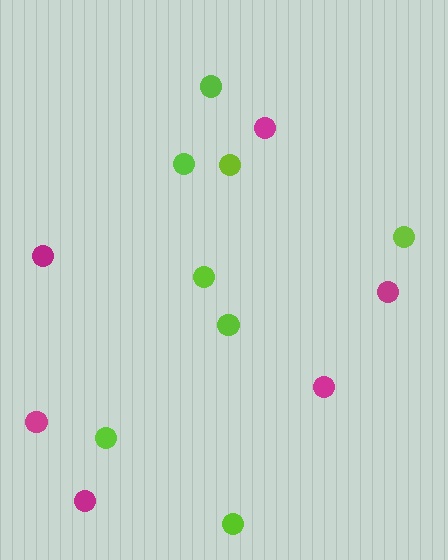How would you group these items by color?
There are 2 groups: one group of lime circles (8) and one group of magenta circles (6).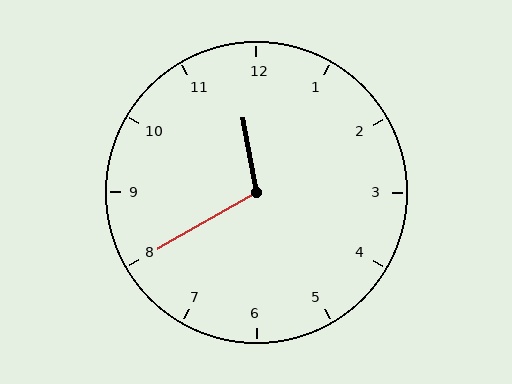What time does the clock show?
11:40.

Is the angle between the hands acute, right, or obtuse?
It is obtuse.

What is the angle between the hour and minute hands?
Approximately 110 degrees.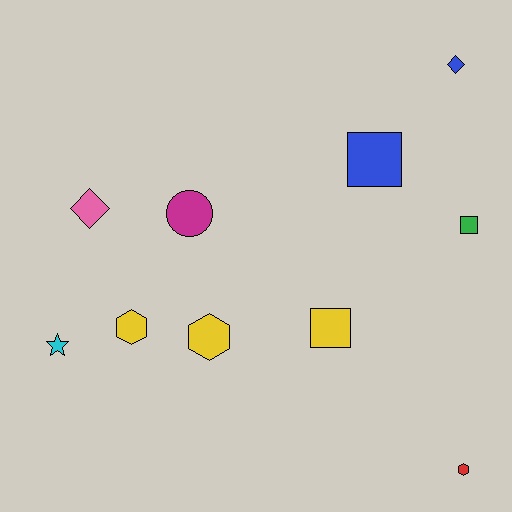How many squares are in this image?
There are 3 squares.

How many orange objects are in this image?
There are no orange objects.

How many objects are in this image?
There are 10 objects.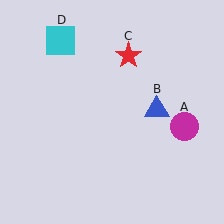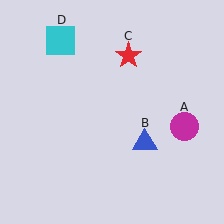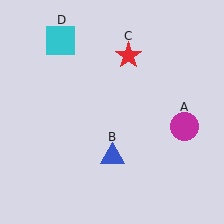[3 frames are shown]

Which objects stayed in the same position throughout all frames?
Magenta circle (object A) and red star (object C) and cyan square (object D) remained stationary.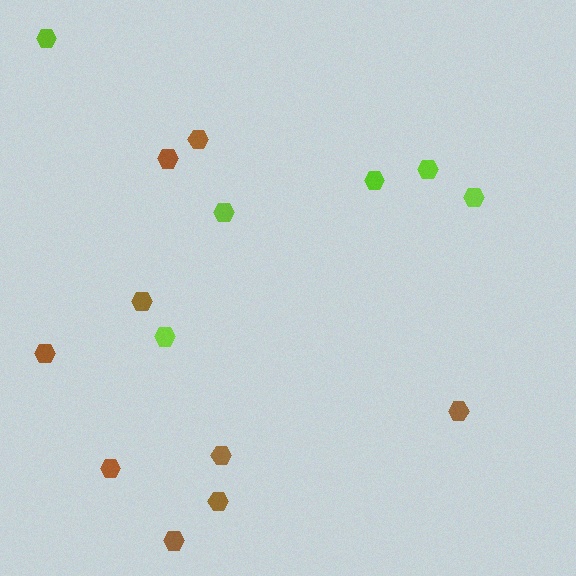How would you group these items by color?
There are 2 groups: one group of brown hexagons (9) and one group of lime hexagons (6).